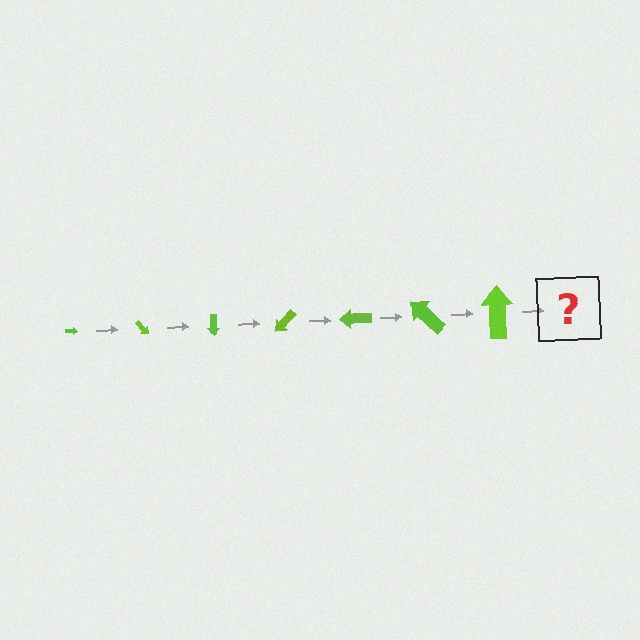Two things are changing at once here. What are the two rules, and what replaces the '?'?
The two rules are that the arrow grows larger each step and it rotates 45 degrees each step. The '?' should be an arrow, larger than the previous one and rotated 315 degrees from the start.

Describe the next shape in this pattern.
It should be an arrow, larger than the previous one and rotated 315 degrees from the start.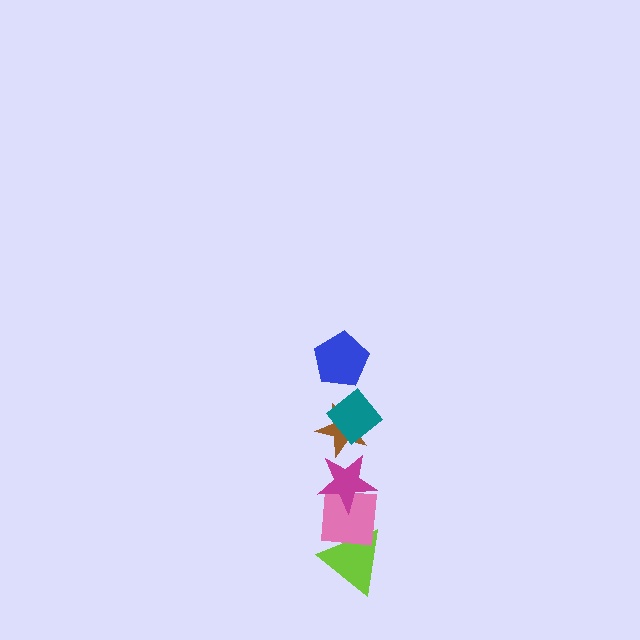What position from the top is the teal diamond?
The teal diamond is 2nd from the top.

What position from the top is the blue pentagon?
The blue pentagon is 1st from the top.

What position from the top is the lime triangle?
The lime triangle is 6th from the top.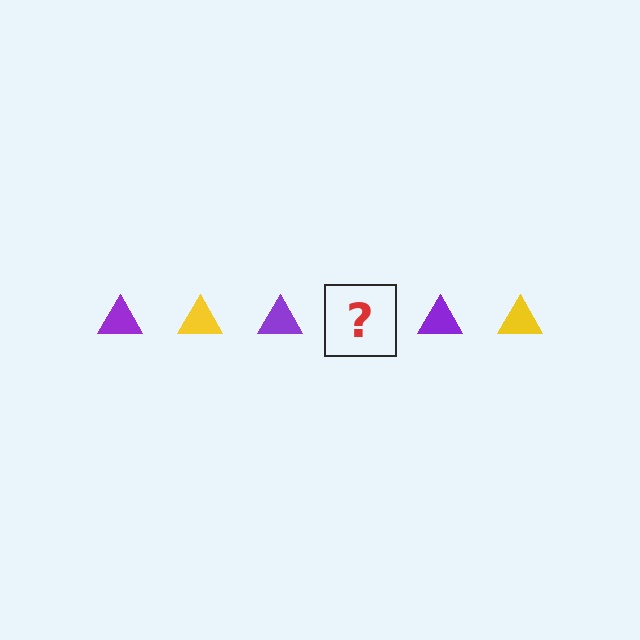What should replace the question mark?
The question mark should be replaced with a yellow triangle.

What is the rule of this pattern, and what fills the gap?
The rule is that the pattern cycles through purple, yellow triangles. The gap should be filled with a yellow triangle.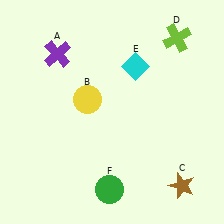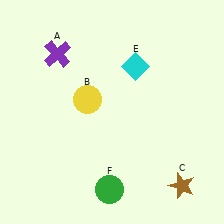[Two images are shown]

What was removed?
The lime cross (D) was removed in Image 2.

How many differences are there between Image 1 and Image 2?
There is 1 difference between the two images.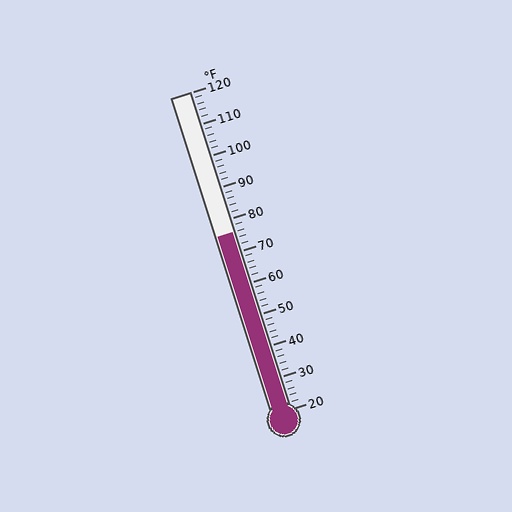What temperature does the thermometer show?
The thermometer shows approximately 76°F.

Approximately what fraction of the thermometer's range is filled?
The thermometer is filled to approximately 55% of its range.